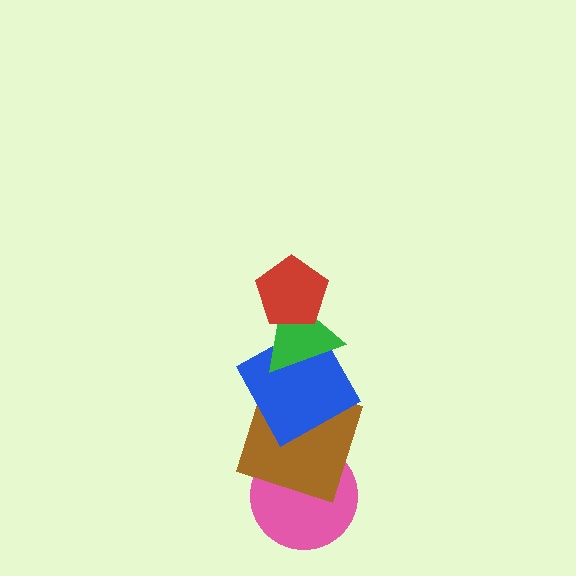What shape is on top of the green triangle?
The red pentagon is on top of the green triangle.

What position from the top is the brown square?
The brown square is 4th from the top.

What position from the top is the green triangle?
The green triangle is 2nd from the top.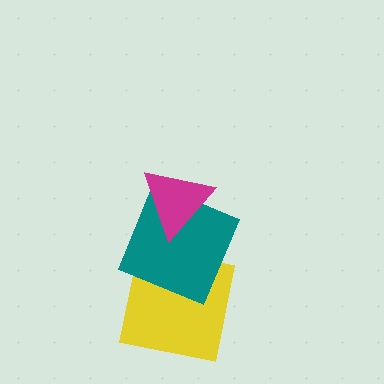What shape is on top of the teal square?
The magenta triangle is on top of the teal square.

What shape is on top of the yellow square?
The teal square is on top of the yellow square.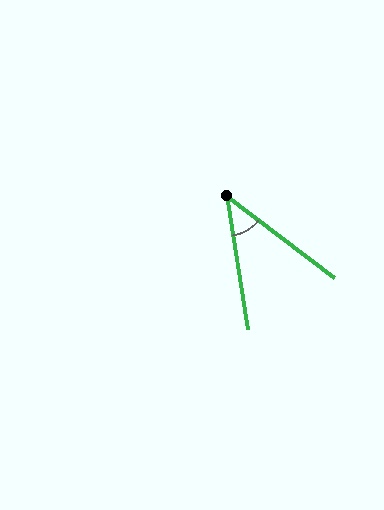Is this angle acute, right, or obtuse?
It is acute.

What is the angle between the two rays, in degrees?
Approximately 44 degrees.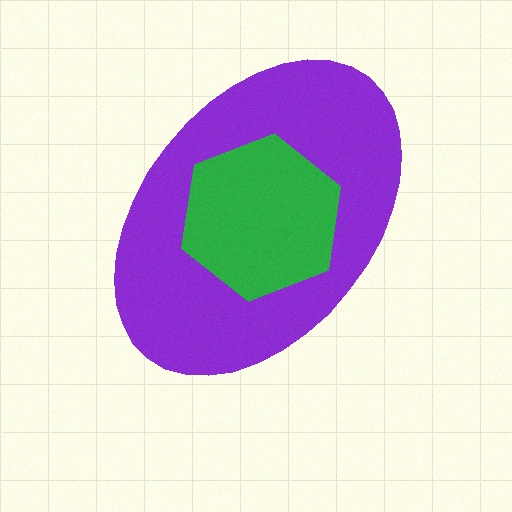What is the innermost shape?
The green hexagon.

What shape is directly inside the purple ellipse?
The green hexagon.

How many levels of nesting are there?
2.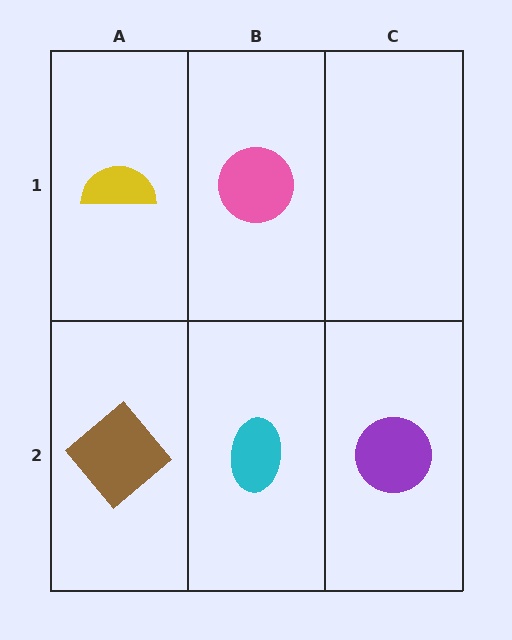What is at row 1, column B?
A pink circle.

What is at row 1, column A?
A yellow semicircle.